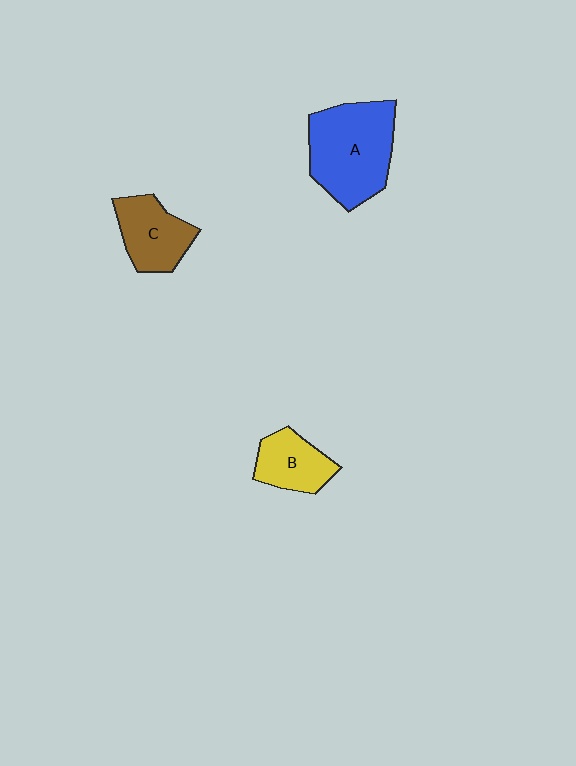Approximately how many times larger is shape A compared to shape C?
Approximately 1.7 times.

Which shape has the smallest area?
Shape B (yellow).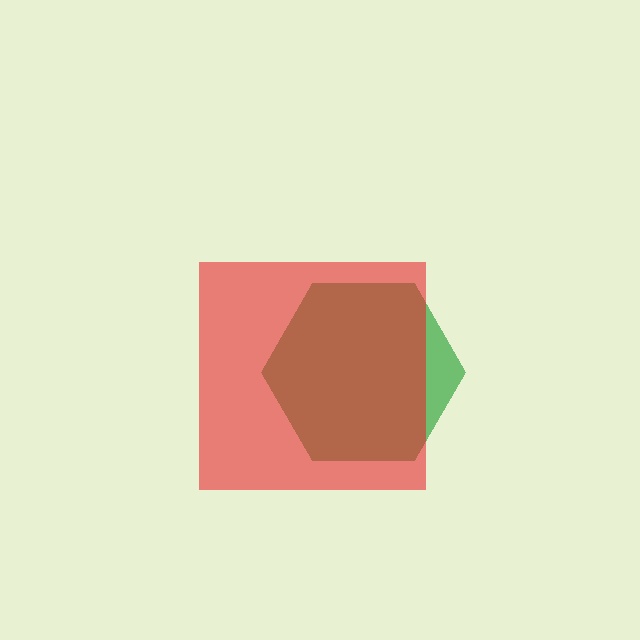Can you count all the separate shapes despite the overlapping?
Yes, there are 2 separate shapes.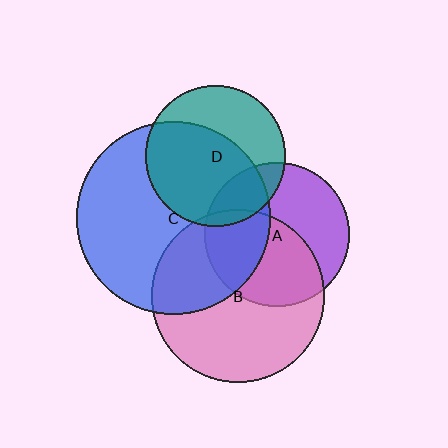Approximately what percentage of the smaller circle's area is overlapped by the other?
Approximately 40%.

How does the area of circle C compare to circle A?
Approximately 1.8 times.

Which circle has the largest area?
Circle C (blue).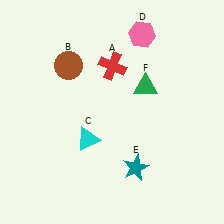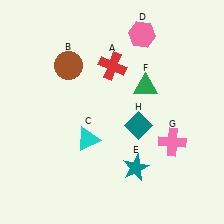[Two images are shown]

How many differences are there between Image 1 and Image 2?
There are 2 differences between the two images.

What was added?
A pink cross (G), a teal diamond (H) were added in Image 2.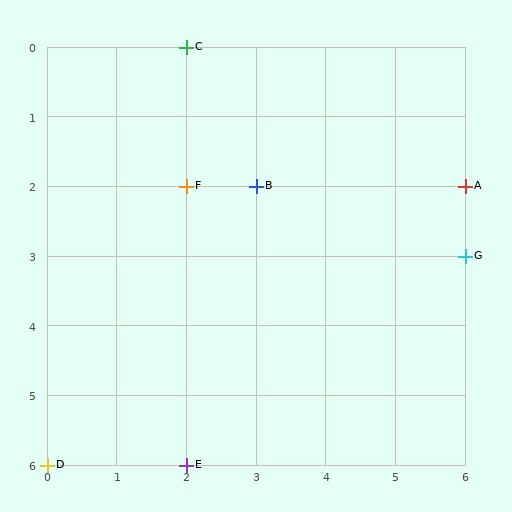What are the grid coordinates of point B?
Point B is at grid coordinates (3, 2).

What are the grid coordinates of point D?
Point D is at grid coordinates (0, 6).